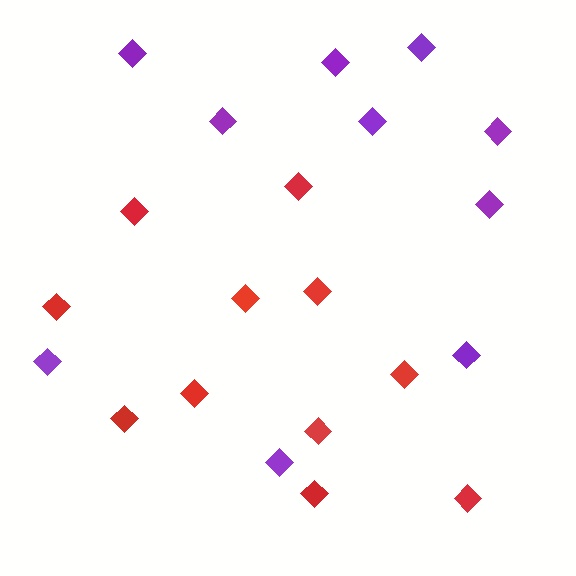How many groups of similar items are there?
There are 2 groups: one group of red diamonds (11) and one group of purple diamonds (10).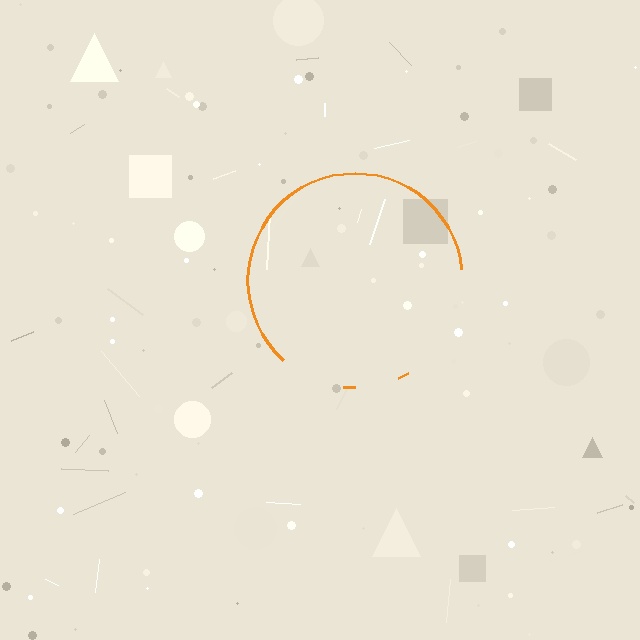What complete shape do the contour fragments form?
The contour fragments form a circle.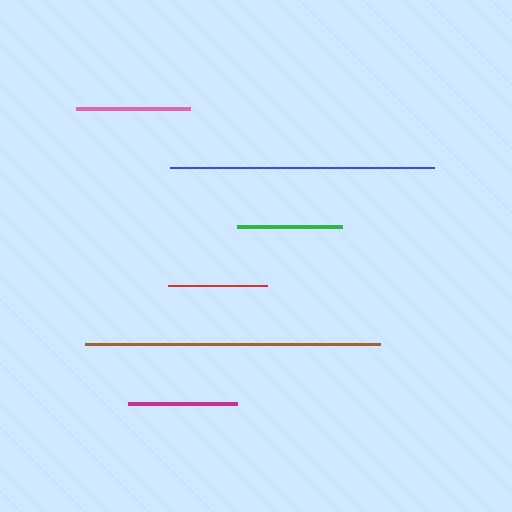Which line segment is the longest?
The brown line is the longest at approximately 295 pixels.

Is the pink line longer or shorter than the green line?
The pink line is longer than the green line.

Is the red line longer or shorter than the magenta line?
The magenta line is longer than the red line.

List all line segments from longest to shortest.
From longest to shortest: brown, blue, pink, magenta, green, red.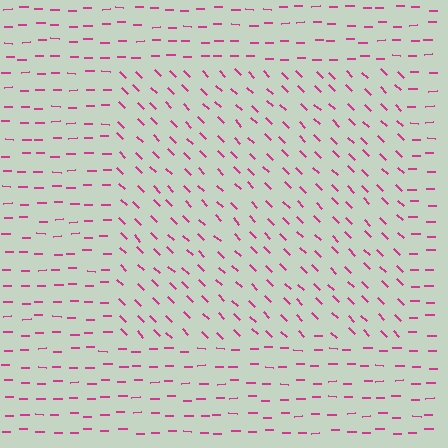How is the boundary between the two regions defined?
The boundary is defined purely by a change in line orientation (approximately 45 degrees difference). All lines are the same color and thickness.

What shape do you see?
I see a rectangle.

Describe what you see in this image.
The image is filled with small magenta line segments. A rectangle region in the image has lines oriented differently from the surrounding lines, creating a visible texture boundary.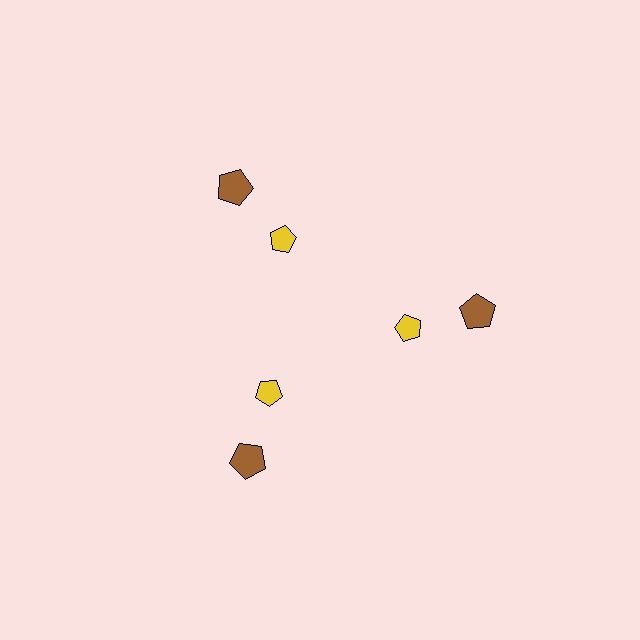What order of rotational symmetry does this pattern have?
This pattern has 3-fold rotational symmetry.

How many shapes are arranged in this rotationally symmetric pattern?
There are 6 shapes, arranged in 3 groups of 2.